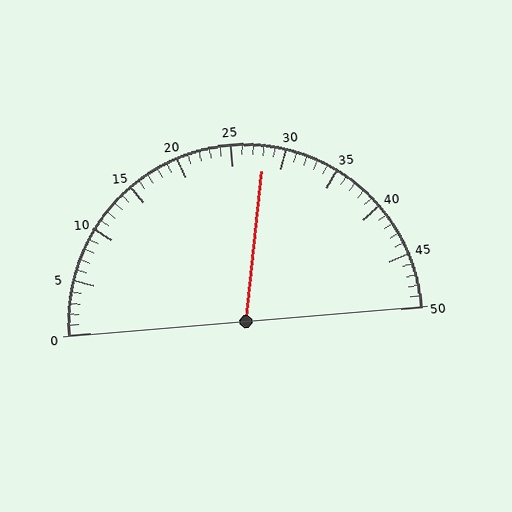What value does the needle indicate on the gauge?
The needle indicates approximately 28.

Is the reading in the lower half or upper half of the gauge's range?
The reading is in the upper half of the range (0 to 50).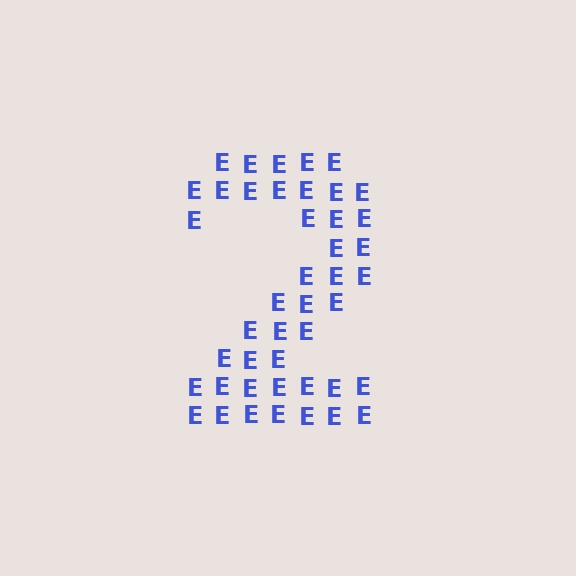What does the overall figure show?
The overall figure shows the digit 2.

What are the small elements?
The small elements are letter E's.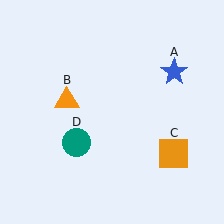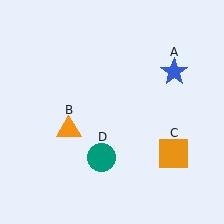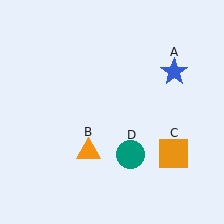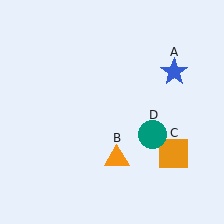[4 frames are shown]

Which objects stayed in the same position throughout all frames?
Blue star (object A) and orange square (object C) remained stationary.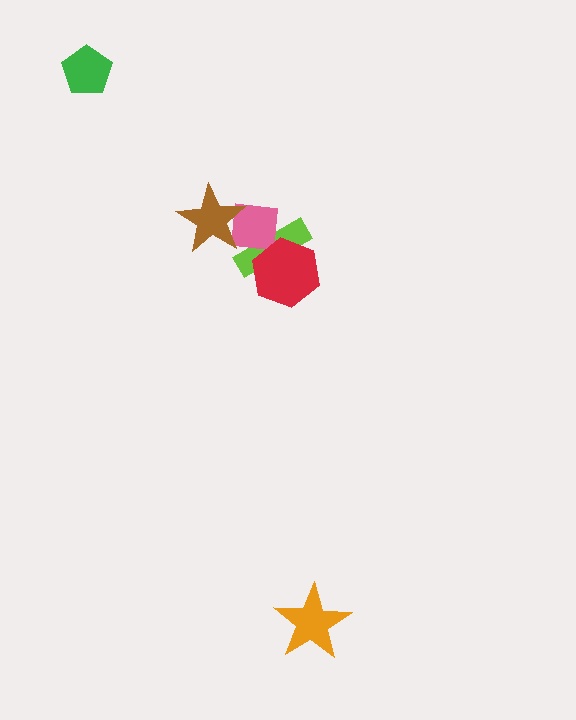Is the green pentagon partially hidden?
No, no other shape covers it.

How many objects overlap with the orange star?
0 objects overlap with the orange star.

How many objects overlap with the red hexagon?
2 objects overlap with the red hexagon.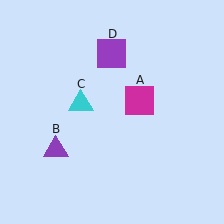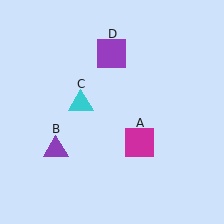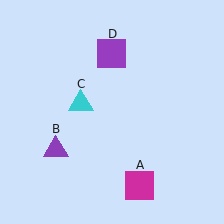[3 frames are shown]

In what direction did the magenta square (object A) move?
The magenta square (object A) moved down.